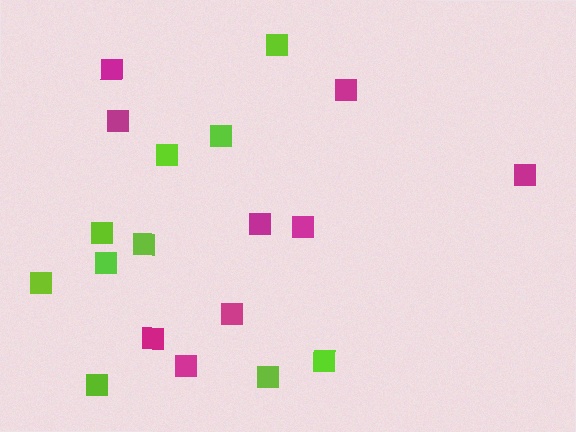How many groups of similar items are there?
There are 2 groups: one group of magenta squares (9) and one group of lime squares (10).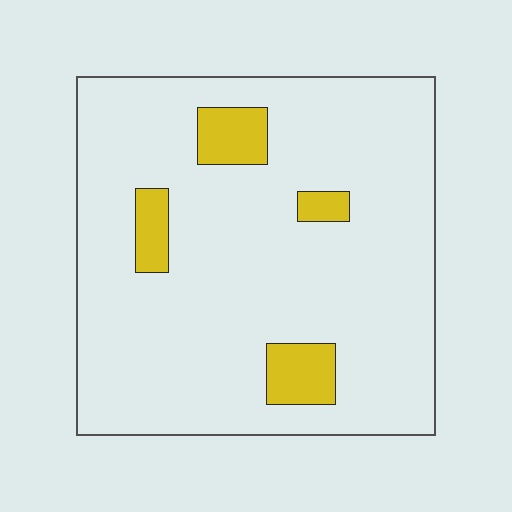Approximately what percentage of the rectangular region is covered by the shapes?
Approximately 10%.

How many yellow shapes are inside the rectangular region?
4.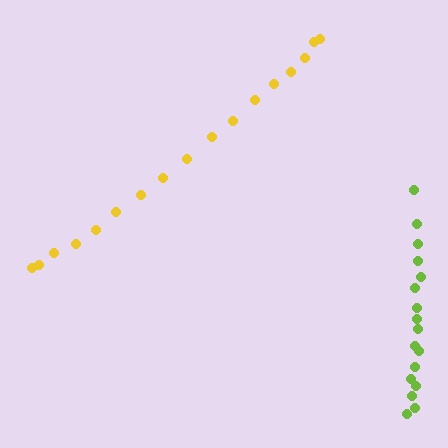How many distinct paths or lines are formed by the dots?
There are 2 distinct paths.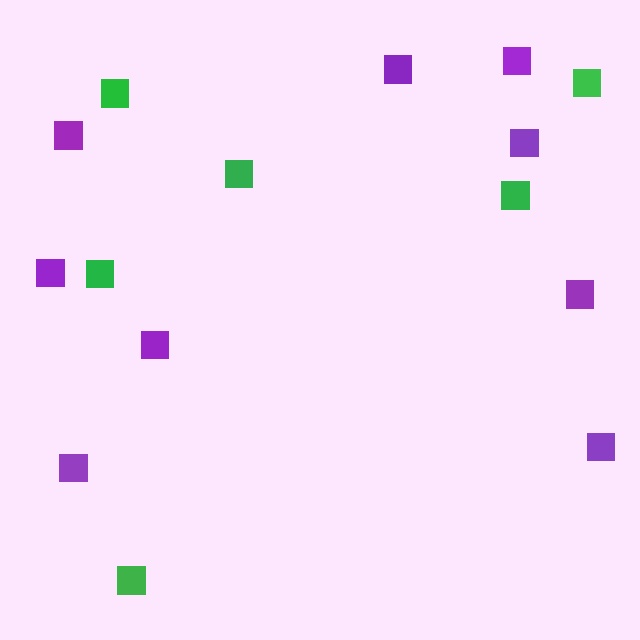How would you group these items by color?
There are 2 groups: one group of purple squares (9) and one group of green squares (6).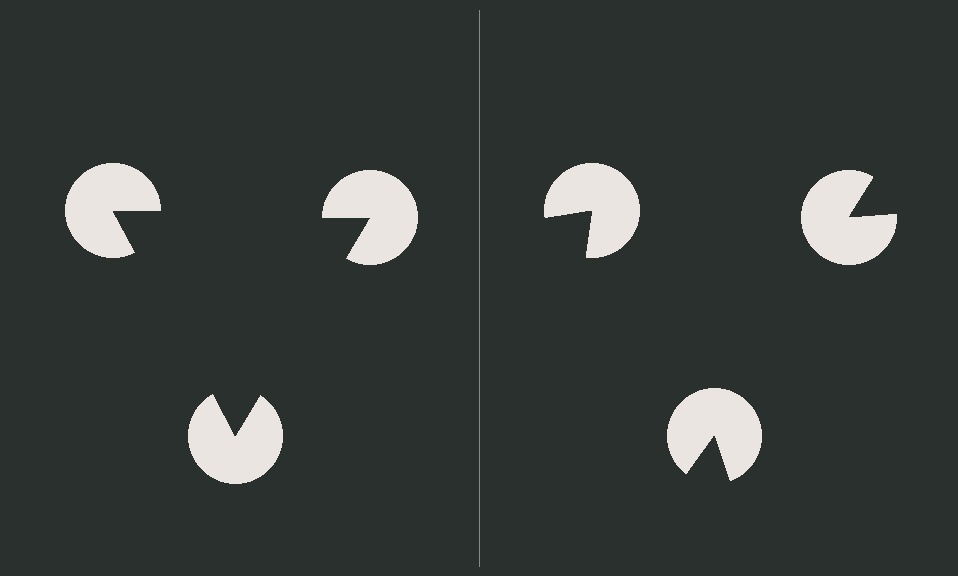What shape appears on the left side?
An illusory triangle.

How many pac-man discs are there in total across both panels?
6 — 3 on each side.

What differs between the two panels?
The pac-man discs are positioned identically on both sides; only the wedge orientations differ. On the left they align to a triangle; on the right they are misaligned.